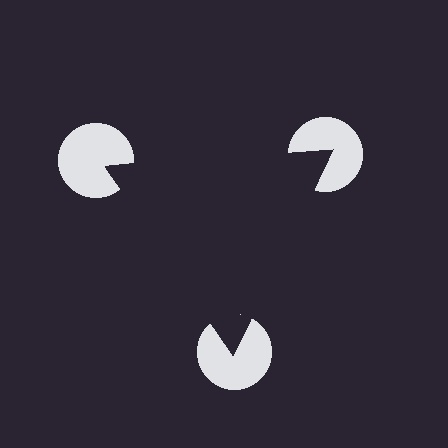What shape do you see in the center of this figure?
An illusory triangle — its edges are inferred from the aligned wedge cuts in the pac-man discs, not physically drawn.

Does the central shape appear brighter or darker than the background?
It typically appears slightly darker than the background, even though no actual brightness change is drawn.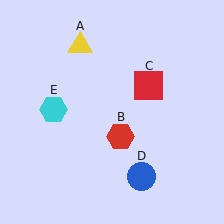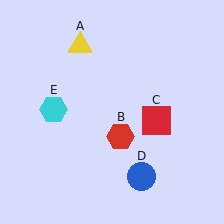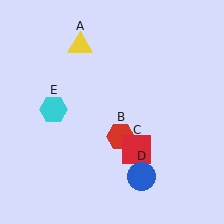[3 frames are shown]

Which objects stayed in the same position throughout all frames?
Yellow triangle (object A) and red hexagon (object B) and blue circle (object D) and cyan hexagon (object E) remained stationary.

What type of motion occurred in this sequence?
The red square (object C) rotated clockwise around the center of the scene.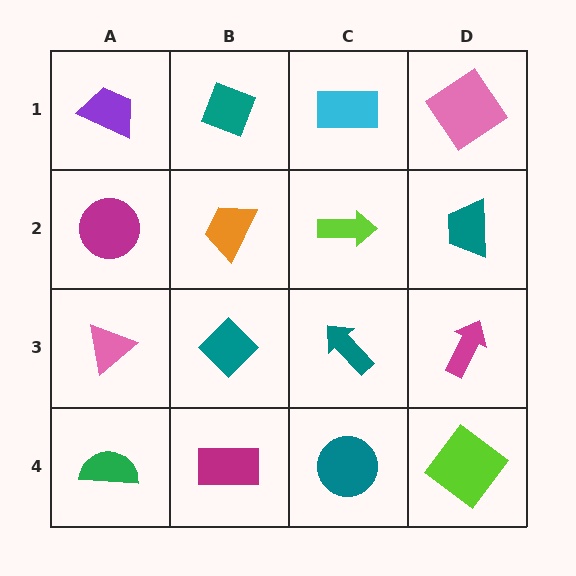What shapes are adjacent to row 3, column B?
An orange trapezoid (row 2, column B), a magenta rectangle (row 4, column B), a pink triangle (row 3, column A), a teal arrow (row 3, column C).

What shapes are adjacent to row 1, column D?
A teal trapezoid (row 2, column D), a cyan rectangle (row 1, column C).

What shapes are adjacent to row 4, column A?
A pink triangle (row 3, column A), a magenta rectangle (row 4, column B).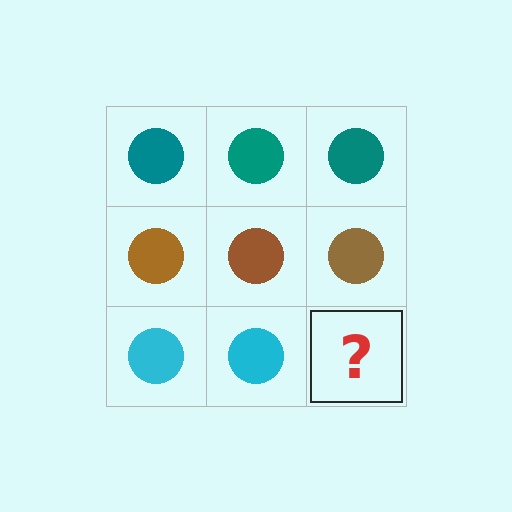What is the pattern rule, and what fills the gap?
The rule is that each row has a consistent color. The gap should be filled with a cyan circle.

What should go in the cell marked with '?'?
The missing cell should contain a cyan circle.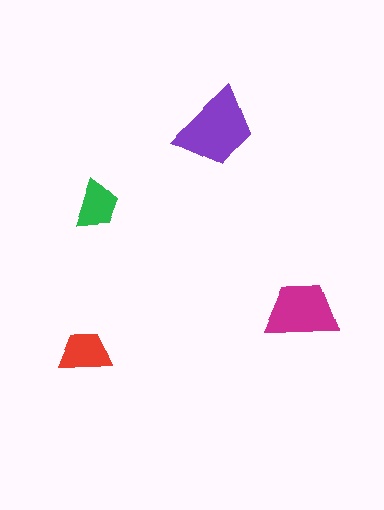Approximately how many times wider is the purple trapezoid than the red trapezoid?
About 1.5 times wider.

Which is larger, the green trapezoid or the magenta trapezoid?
The magenta one.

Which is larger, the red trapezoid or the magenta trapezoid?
The magenta one.